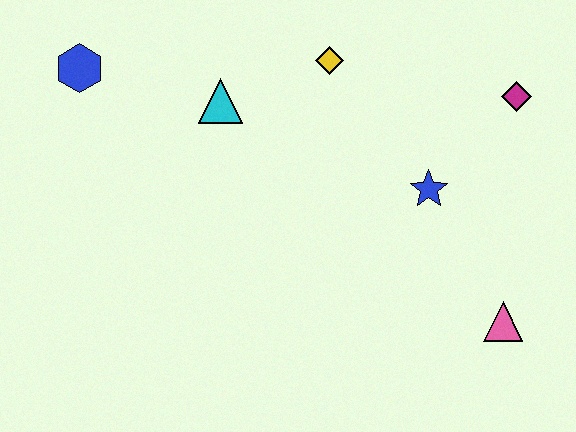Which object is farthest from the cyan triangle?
The pink triangle is farthest from the cyan triangle.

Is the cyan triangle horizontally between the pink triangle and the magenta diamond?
No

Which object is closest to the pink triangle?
The blue star is closest to the pink triangle.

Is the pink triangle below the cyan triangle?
Yes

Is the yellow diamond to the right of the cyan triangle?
Yes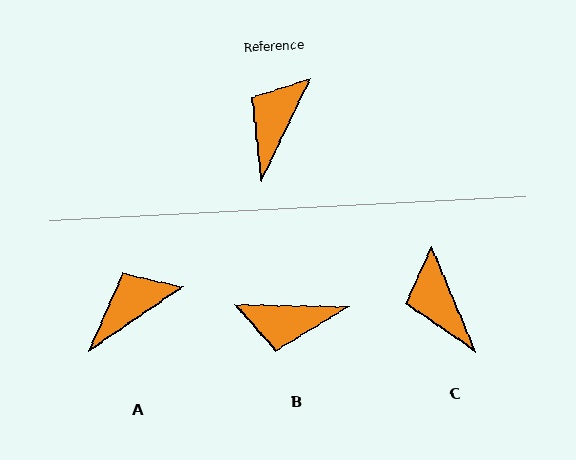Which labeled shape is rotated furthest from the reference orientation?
B, about 115 degrees away.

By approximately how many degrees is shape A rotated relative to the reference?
Approximately 30 degrees clockwise.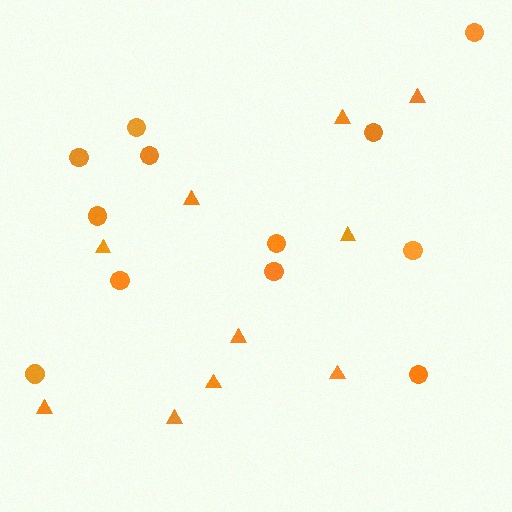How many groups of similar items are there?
There are 2 groups: one group of circles (12) and one group of triangles (10).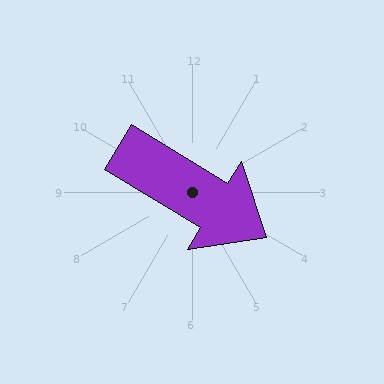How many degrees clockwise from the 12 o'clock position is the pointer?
Approximately 121 degrees.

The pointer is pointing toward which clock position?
Roughly 4 o'clock.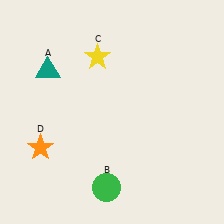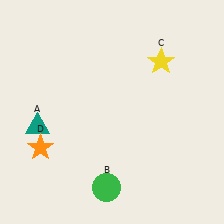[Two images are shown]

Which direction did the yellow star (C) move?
The yellow star (C) moved right.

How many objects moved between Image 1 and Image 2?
2 objects moved between the two images.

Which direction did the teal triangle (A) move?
The teal triangle (A) moved down.